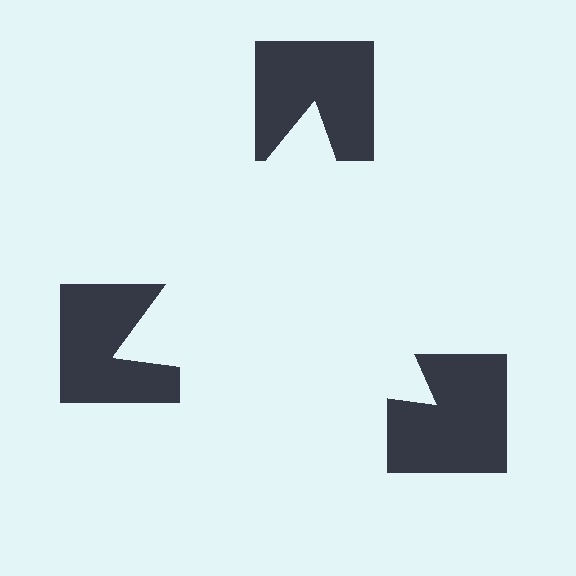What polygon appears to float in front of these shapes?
An illusory triangle — its edges are inferred from the aligned wedge cuts in the notched squares, not physically drawn.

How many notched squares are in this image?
There are 3 — one at each vertex of the illusory triangle.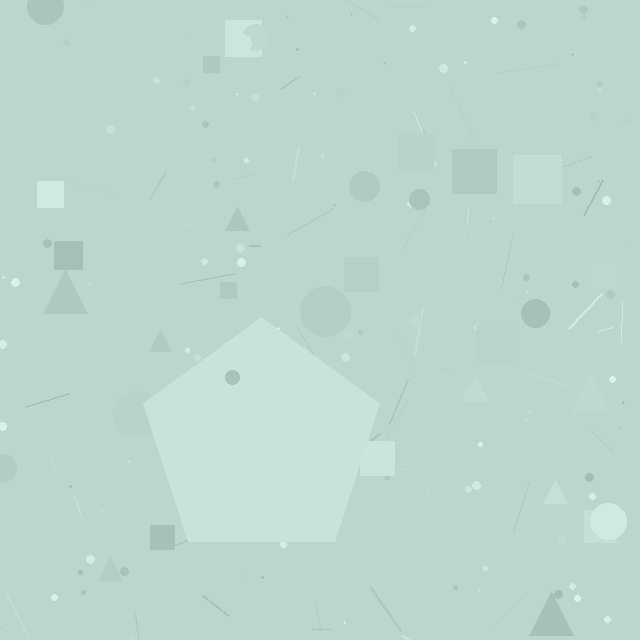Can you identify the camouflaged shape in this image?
The camouflaged shape is a pentagon.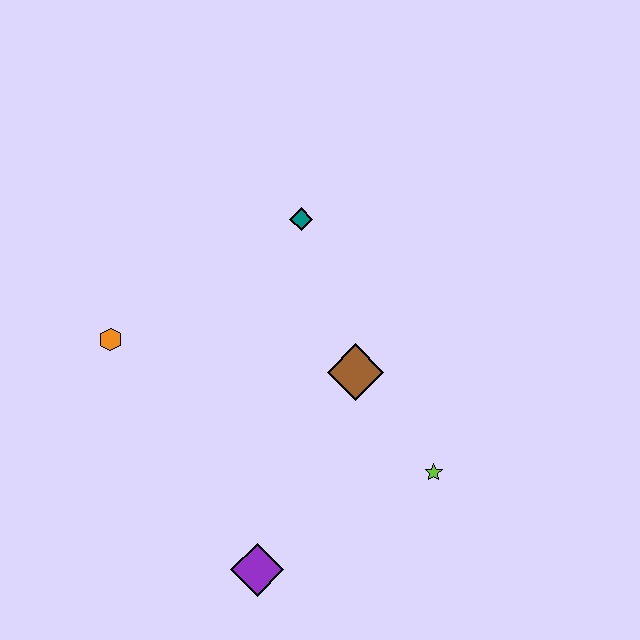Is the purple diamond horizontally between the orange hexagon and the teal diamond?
Yes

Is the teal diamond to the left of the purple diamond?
No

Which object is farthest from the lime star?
The orange hexagon is farthest from the lime star.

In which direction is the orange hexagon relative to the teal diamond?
The orange hexagon is to the left of the teal diamond.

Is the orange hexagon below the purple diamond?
No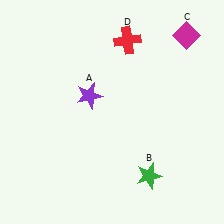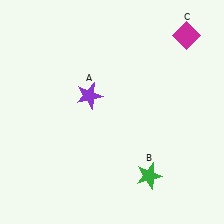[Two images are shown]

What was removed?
The red cross (D) was removed in Image 2.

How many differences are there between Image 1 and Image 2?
There is 1 difference between the two images.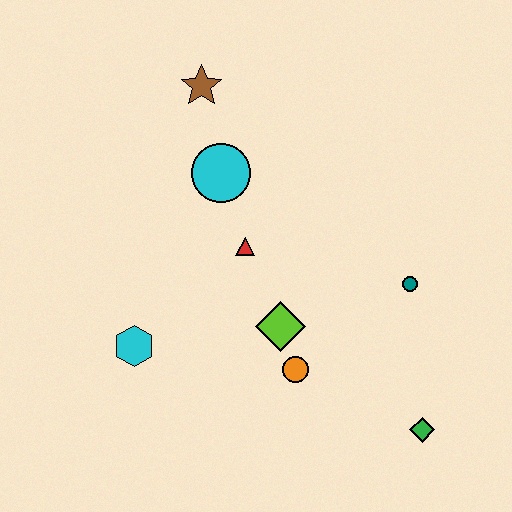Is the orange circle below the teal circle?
Yes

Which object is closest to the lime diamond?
The orange circle is closest to the lime diamond.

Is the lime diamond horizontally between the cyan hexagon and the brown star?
No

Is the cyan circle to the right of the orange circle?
No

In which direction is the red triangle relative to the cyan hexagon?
The red triangle is to the right of the cyan hexagon.